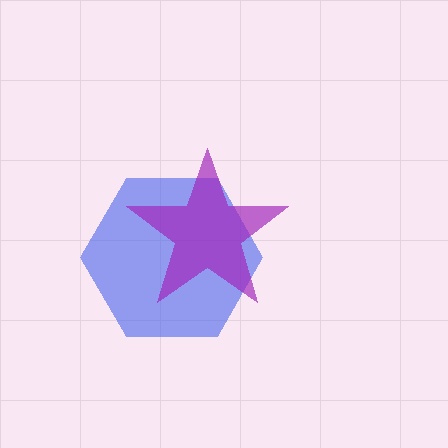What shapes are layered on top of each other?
The layered shapes are: a blue hexagon, a purple star.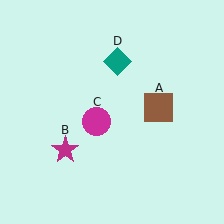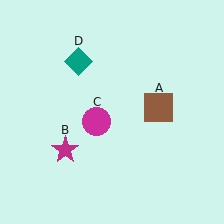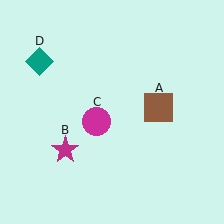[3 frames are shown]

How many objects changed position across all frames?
1 object changed position: teal diamond (object D).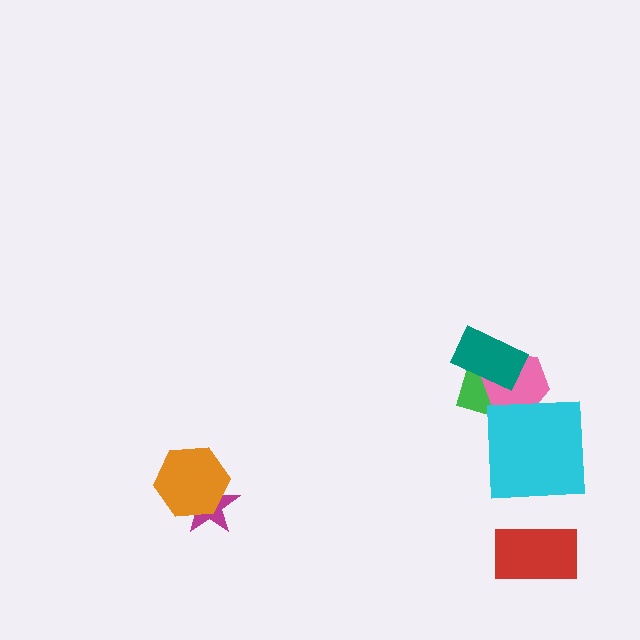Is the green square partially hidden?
Yes, it is partially covered by another shape.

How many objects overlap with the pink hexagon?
3 objects overlap with the pink hexagon.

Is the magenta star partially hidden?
Yes, it is partially covered by another shape.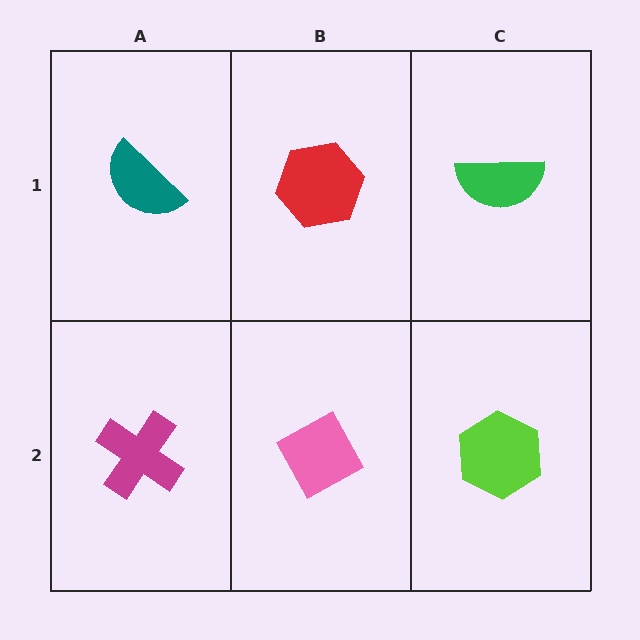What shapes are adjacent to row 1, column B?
A pink diamond (row 2, column B), a teal semicircle (row 1, column A), a green semicircle (row 1, column C).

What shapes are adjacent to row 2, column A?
A teal semicircle (row 1, column A), a pink diamond (row 2, column B).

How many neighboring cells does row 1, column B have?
3.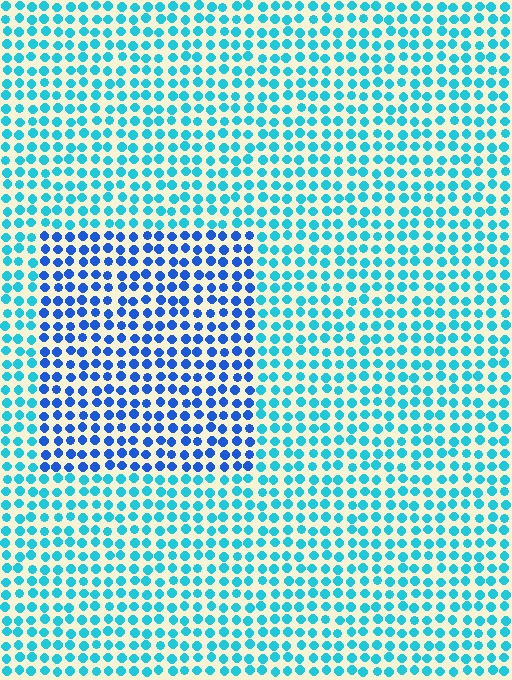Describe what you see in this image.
The image is filled with small cyan elements in a uniform arrangement. A rectangle-shaped region is visible where the elements are tinted to a slightly different hue, forming a subtle color boundary.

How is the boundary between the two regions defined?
The boundary is defined purely by a slight shift in hue (about 35 degrees). Spacing, size, and orientation are identical on both sides.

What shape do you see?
I see a rectangle.